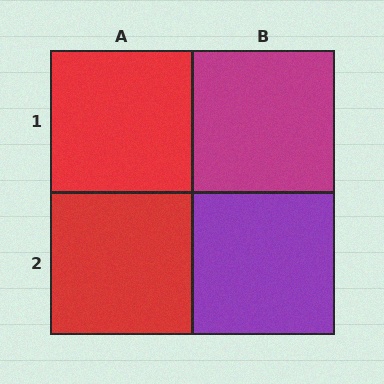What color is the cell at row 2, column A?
Red.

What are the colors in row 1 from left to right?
Red, magenta.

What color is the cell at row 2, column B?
Purple.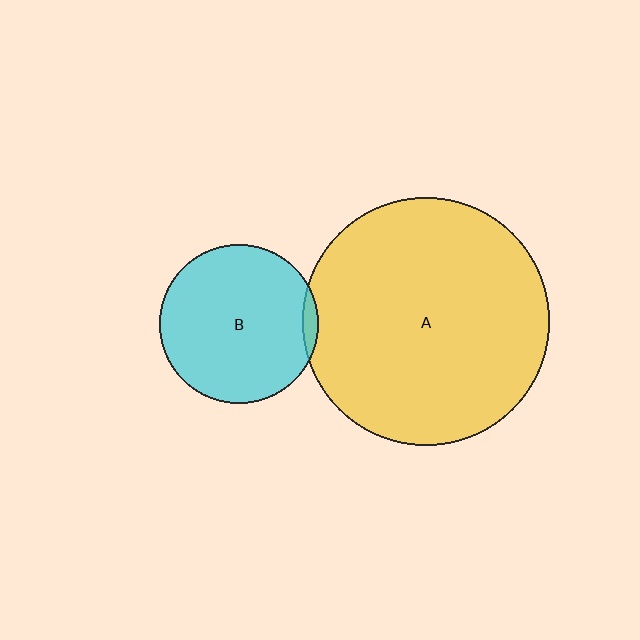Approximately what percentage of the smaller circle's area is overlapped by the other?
Approximately 5%.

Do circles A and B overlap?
Yes.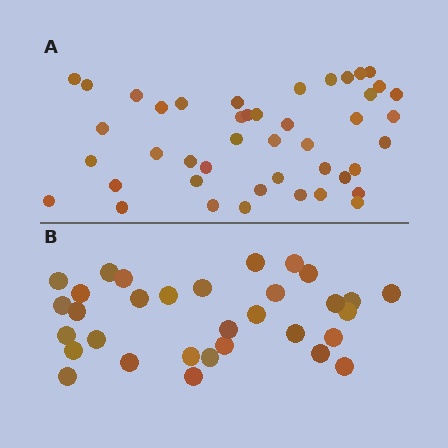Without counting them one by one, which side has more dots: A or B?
Region A (the top region) has more dots.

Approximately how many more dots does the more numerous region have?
Region A has roughly 12 or so more dots than region B.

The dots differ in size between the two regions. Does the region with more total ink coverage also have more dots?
No. Region B has more total ink coverage because its dots are larger, but region A actually contains more individual dots. Total area can be misleading — the number of items is what matters here.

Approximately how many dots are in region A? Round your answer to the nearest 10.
About 40 dots. (The exact count is 44, which rounds to 40.)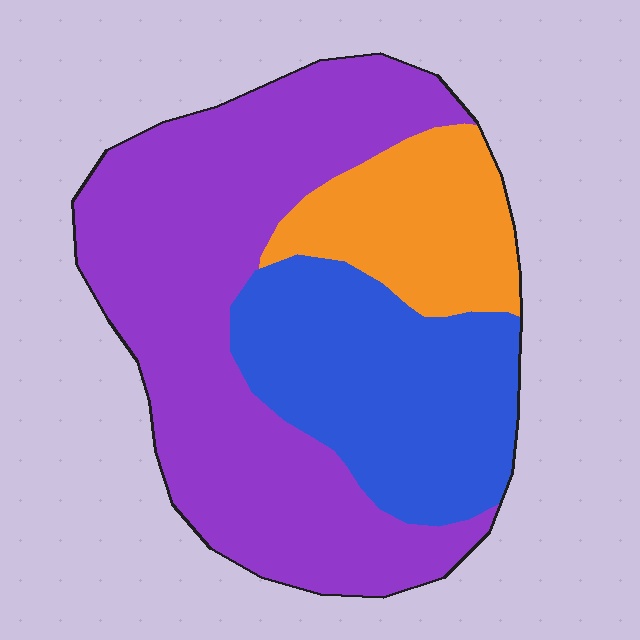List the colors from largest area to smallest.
From largest to smallest: purple, blue, orange.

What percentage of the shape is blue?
Blue takes up between a quarter and a half of the shape.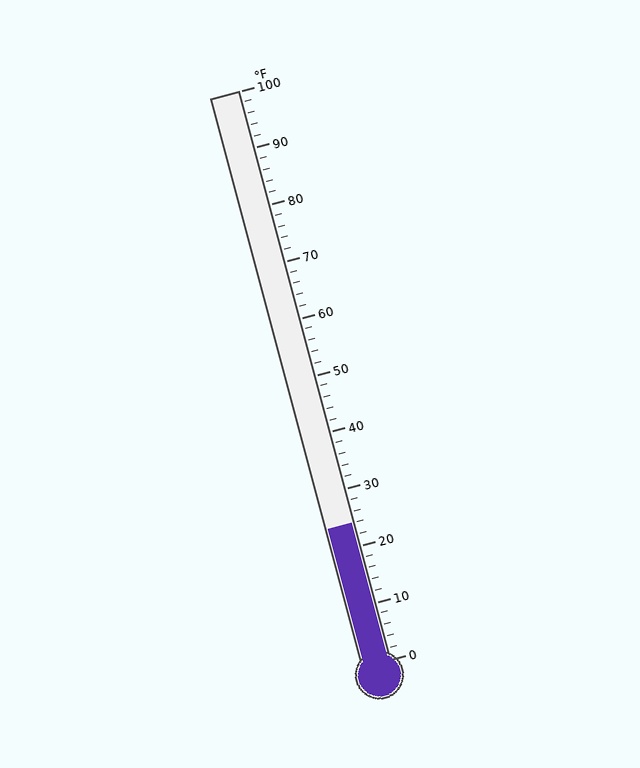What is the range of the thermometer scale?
The thermometer scale ranges from 0°F to 100°F.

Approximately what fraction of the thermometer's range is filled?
The thermometer is filled to approximately 25% of its range.